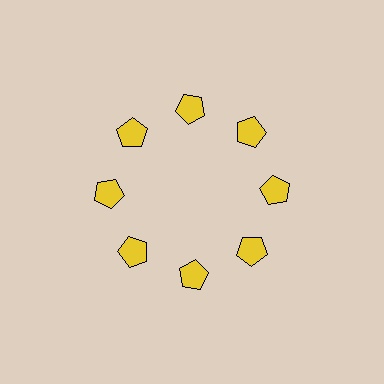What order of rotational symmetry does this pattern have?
This pattern has 8-fold rotational symmetry.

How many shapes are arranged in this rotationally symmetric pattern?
There are 8 shapes, arranged in 8 groups of 1.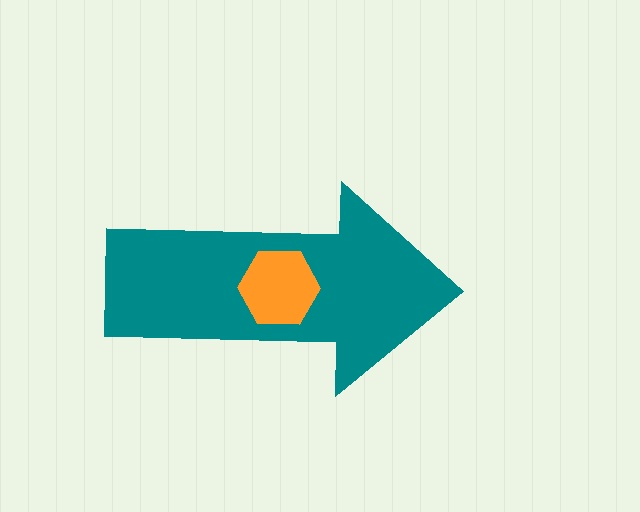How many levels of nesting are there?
2.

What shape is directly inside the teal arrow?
The orange hexagon.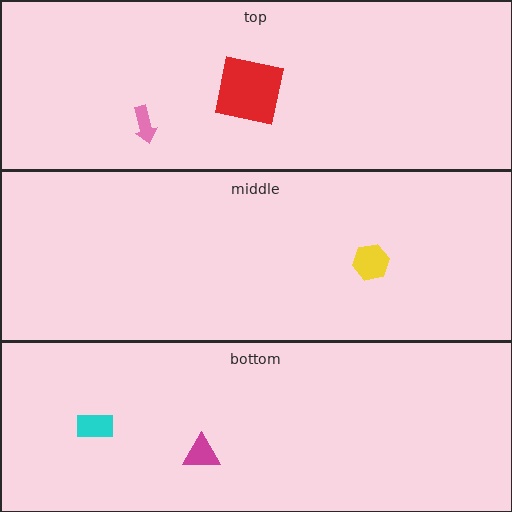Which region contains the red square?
The top region.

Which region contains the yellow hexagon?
The middle region.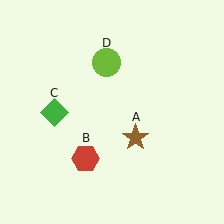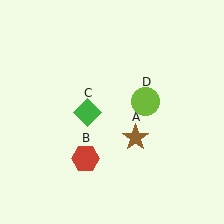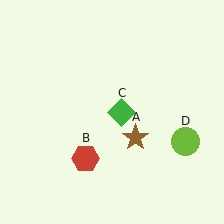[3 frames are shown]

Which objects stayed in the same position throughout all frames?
Brown star (object A) and red hexagon (object B) remained stationary.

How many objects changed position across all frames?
2 objects changed position: green diamond (object C), lime circle (object D).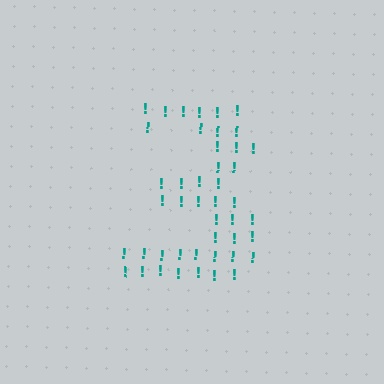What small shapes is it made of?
It is made of small exclamation marks.